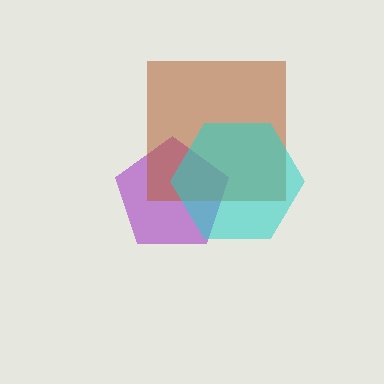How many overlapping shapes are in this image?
There are 3 overlapping shapes in the image.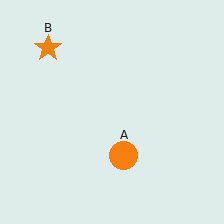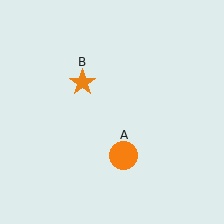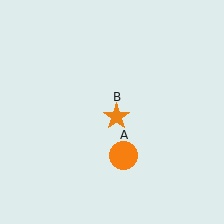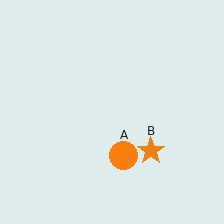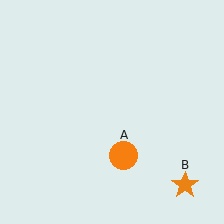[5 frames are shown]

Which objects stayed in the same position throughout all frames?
Orange circle (object A) remained stationary.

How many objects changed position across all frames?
1 object changed position: orange star (object B).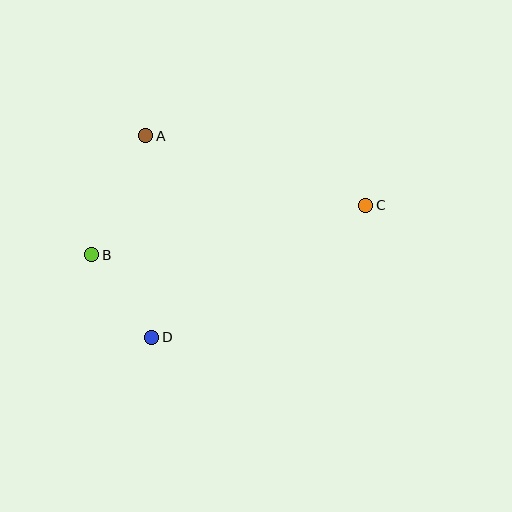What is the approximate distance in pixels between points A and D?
The distance between A and D is approximately 202 pixels.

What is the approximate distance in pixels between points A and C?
The distance between A and C is approximately 231 pixels.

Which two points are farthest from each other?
Points B and C are farthest from each other.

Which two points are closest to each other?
Points B and D are closest to each other.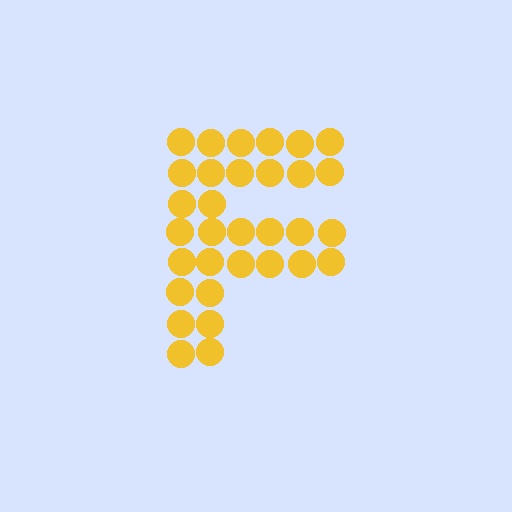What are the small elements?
The small elements are circles.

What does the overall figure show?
The overall figure shows the letter F.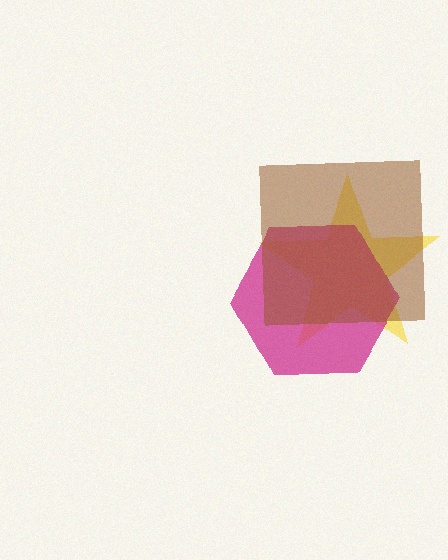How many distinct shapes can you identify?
There are 3 distinct shapes: a yellow star, a magenta hexagon, a brown square.